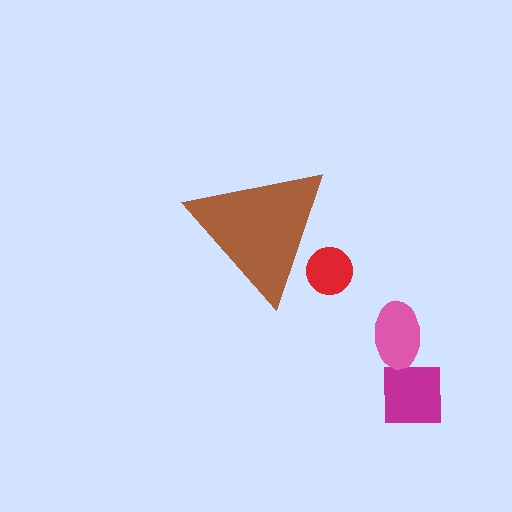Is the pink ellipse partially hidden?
No, the pink ellipse is fully visible.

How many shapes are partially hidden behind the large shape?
1 shape is partially hidden.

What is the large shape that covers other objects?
A brown triangle.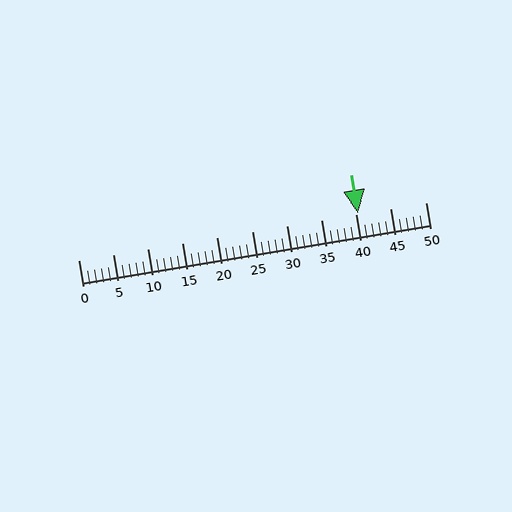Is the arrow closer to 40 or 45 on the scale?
The arrow is closer to 40.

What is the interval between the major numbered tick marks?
The major tick marks are spaced 5 units apart.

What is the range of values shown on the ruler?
The ruler shows values from 0 to 50.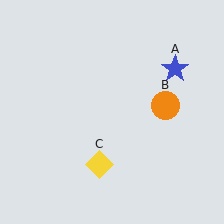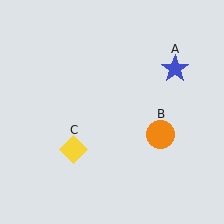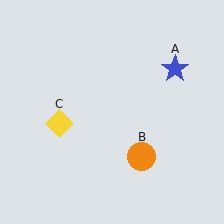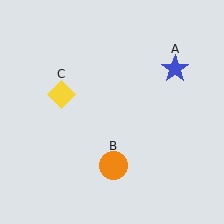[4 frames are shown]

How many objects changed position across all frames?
2 objects changed position: orange circle (object B), yellow diamond (object C).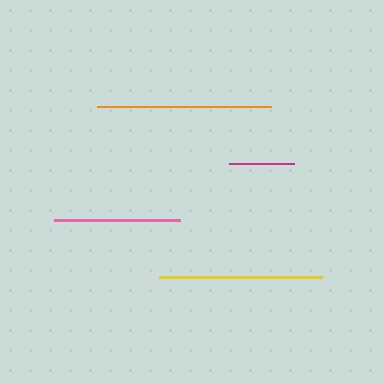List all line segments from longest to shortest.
From longest to shortest: orange, yellow, pink, magenta.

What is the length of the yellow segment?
The yellow segment is approximately 163 pixels long.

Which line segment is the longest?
The orange line is the longest at approximately 174 pixels.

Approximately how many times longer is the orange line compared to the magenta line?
The orange line is approximately 2.6 times the length of the magenta line.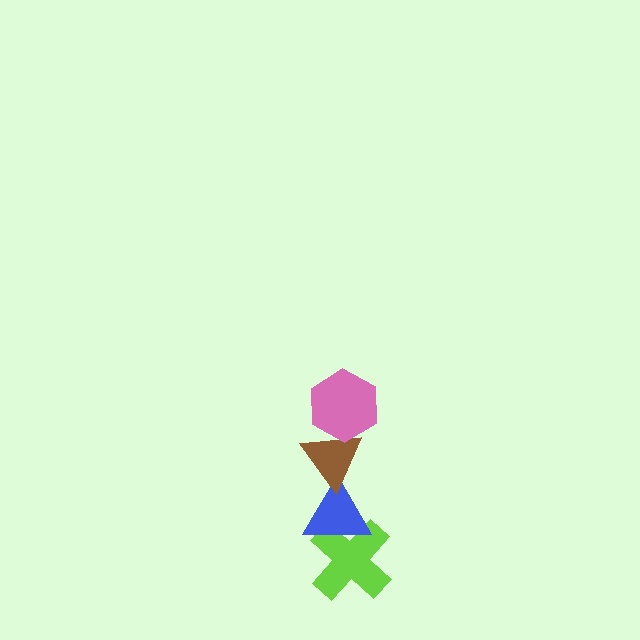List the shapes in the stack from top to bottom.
From top to bottom: the pink hexagon, the brown triangle, the blue triangle, the lime cross.